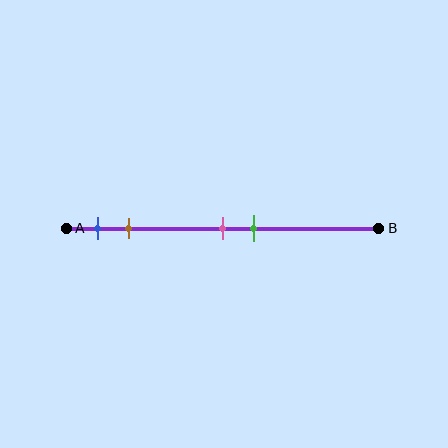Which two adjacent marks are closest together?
The pink and green marks are the closest adjacent pair.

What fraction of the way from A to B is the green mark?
The green mark is approximately 60% (0.6) of the way from A to B.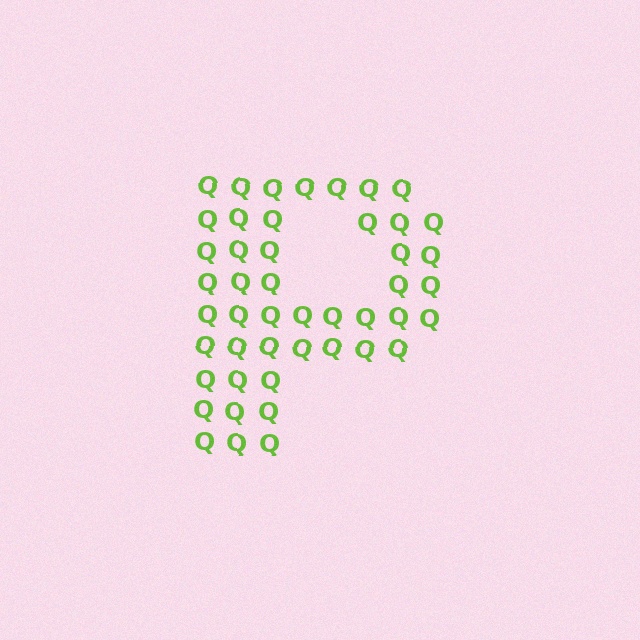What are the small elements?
The small elements are letter Q's.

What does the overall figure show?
The overall figure shows the letter P.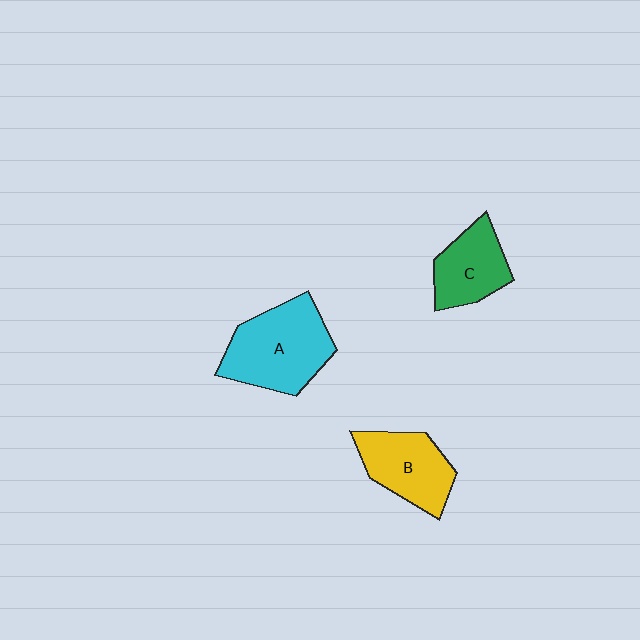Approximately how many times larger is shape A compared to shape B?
Approximately 1.3 times.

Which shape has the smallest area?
Shape C (green).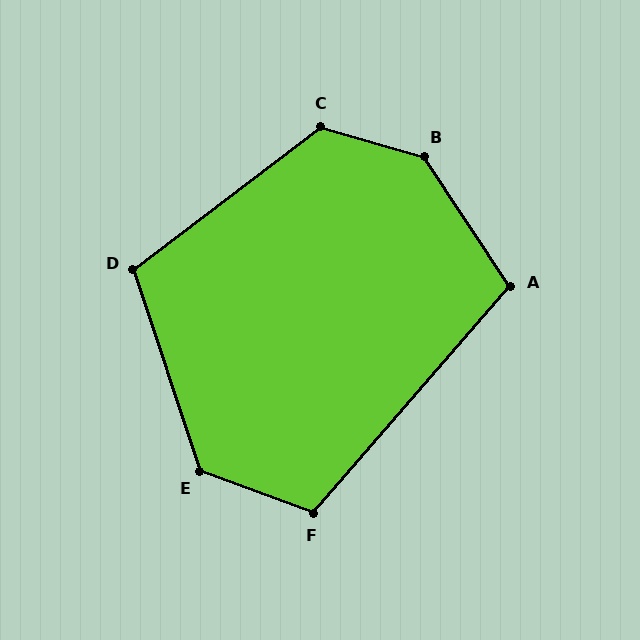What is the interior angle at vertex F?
Approximately 111 degrees (obtuse).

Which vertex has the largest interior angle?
B, at approximately 140 degrees.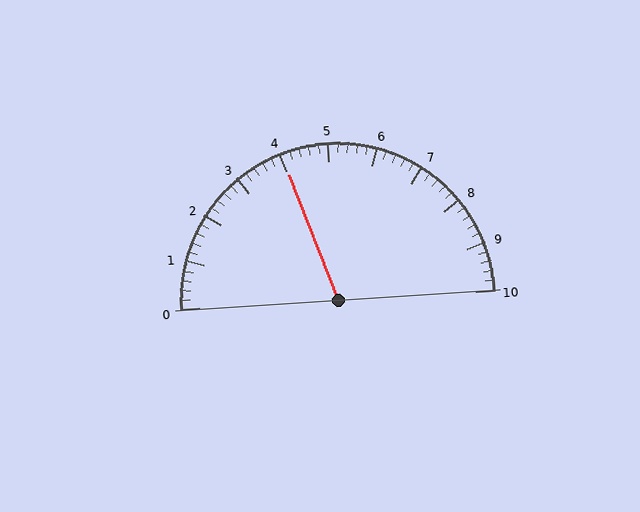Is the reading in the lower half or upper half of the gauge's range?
The reading is in the lower half of the range (0 to 10).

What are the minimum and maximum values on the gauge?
The gauge ranges from 0 to 10.